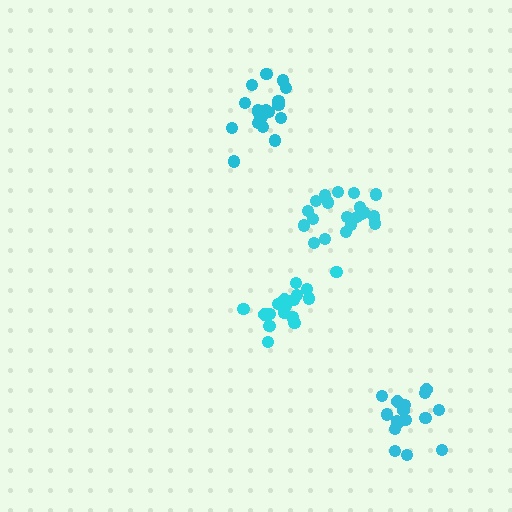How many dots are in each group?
Group 1: 16 dots, Group 2: 20 dots, Group 3: 19 dots, Group 4: 20 dots (75 total).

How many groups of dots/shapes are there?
There are 4 groups.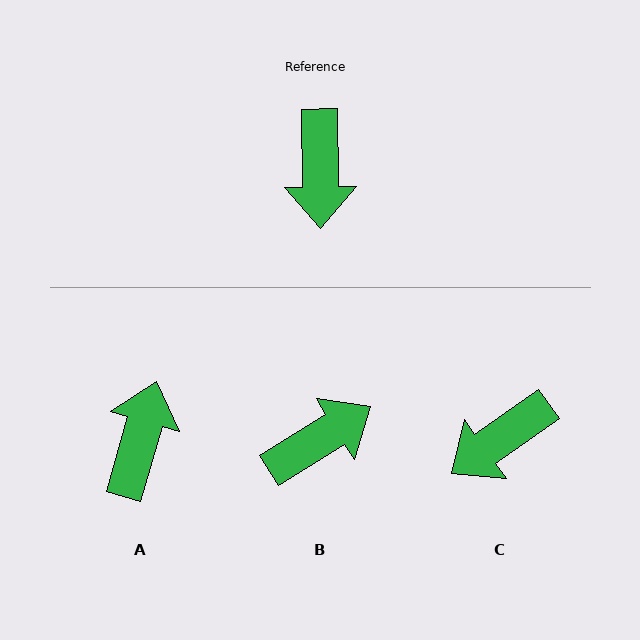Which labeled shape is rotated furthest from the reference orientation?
A, about 163 degrees away.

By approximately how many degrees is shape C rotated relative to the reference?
Approximately 55 degrees clockwise.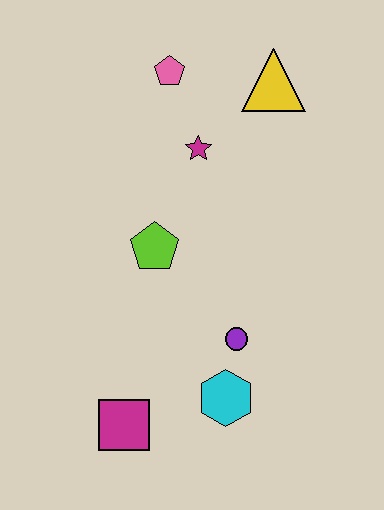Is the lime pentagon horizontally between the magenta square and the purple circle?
Yes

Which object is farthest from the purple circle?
The pink pentagon is farthest from the purple circle.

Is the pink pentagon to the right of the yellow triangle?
No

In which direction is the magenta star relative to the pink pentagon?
The magenta star is below the pink pentagon.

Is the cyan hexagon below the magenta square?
No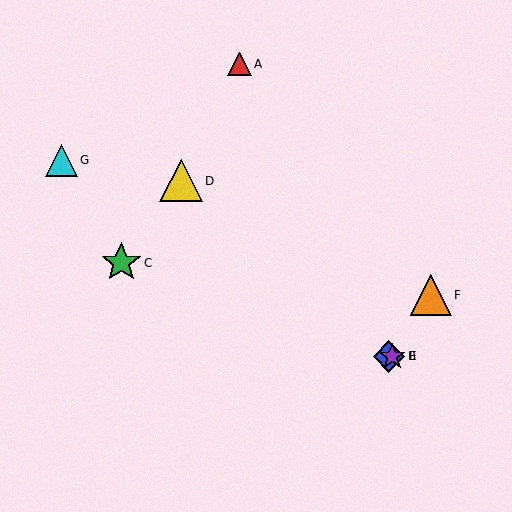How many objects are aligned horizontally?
2 objects (B, E) are aligned horizontally.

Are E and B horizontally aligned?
Yes, both are at y≈356.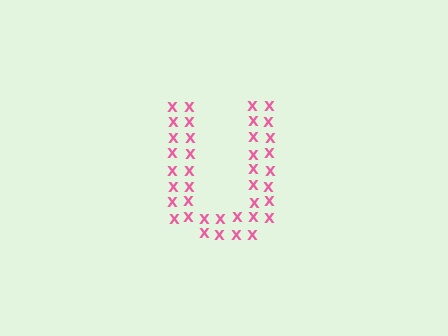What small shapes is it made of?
It is made of small letter X's.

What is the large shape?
The large shape is the letter U.